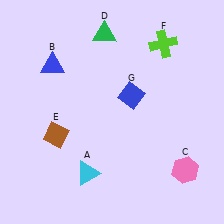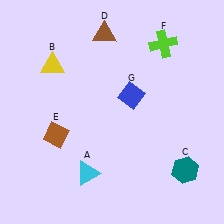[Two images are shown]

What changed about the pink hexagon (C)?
In Image 1, C is pink. In Image 2, it changed to teal.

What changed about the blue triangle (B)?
In Image 1, B is blue. In Image 2, it changed to yellow.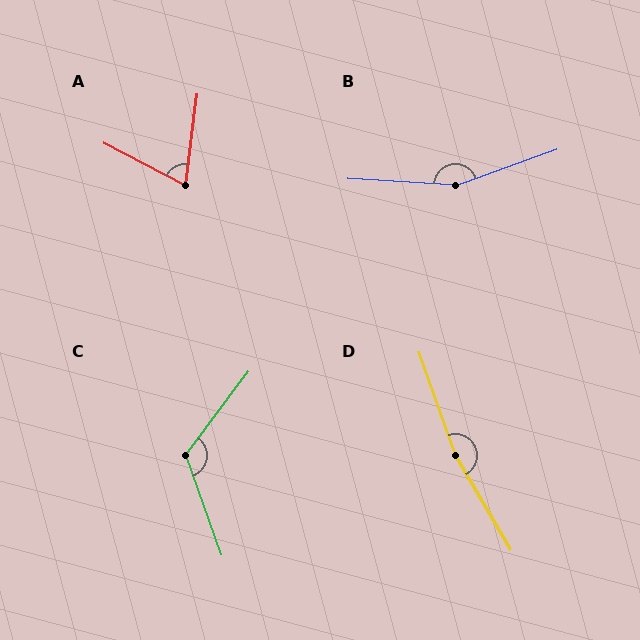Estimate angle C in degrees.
Approximately 123 degrees.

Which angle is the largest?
D, at approximately 169 degrees.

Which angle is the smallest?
A, at approximately 69 degrees.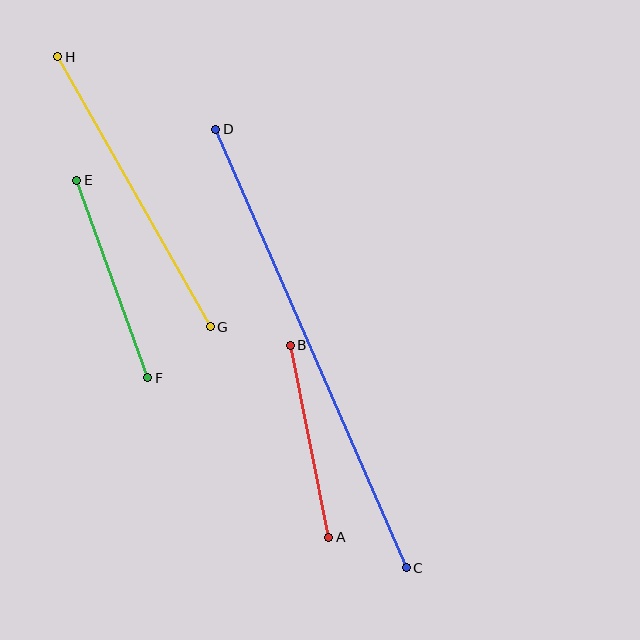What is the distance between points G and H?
The distance is approximately 310 pixels.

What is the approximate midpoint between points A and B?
The midpoint is at approximately (309, 441) pixels.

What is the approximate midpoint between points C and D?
The midpoint is at approximately (311, 348) pixels.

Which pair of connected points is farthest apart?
Points C and D are farthest apart.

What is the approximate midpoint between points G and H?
The midpoint is at approximately (134, 192) pixels.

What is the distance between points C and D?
The distance is approximately 478 pixels.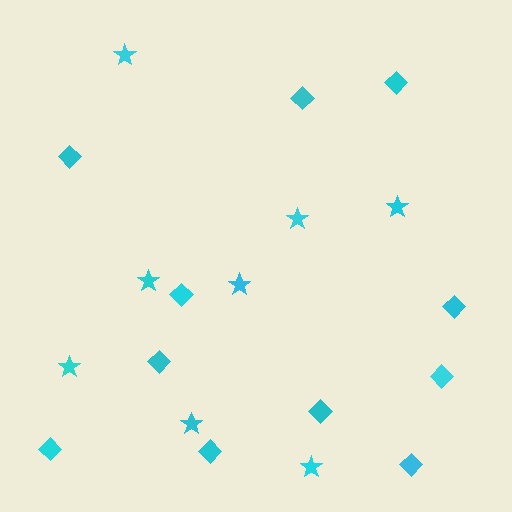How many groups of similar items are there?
There are 2 groups: one group of stars (8) and one group of diamonds (11).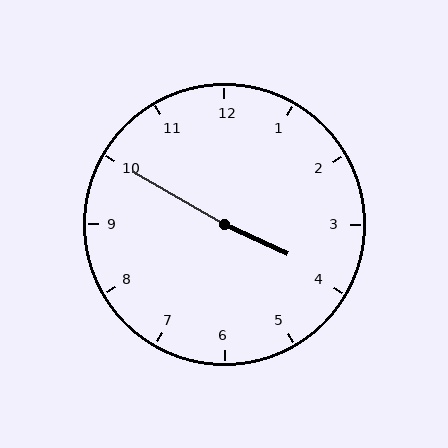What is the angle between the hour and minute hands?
Approximately 175 degrees.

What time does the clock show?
3:50.